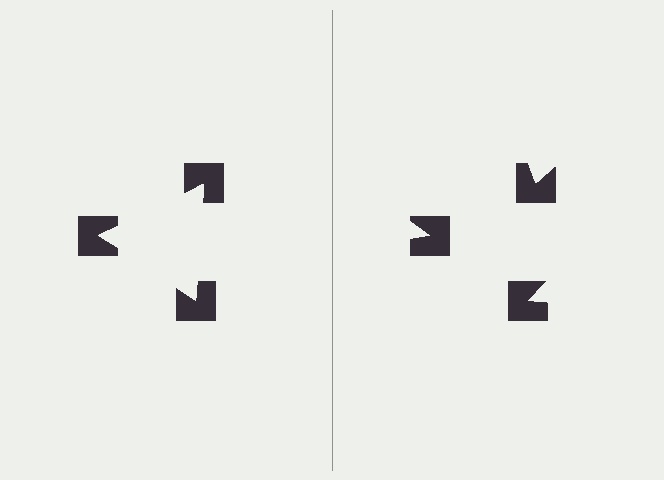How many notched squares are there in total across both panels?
6 — 3 on each side.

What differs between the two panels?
The notched squares are positioned identically on both sides; only the wedge orientations differ. On the left they align to a triangle; on the right they are misaligned.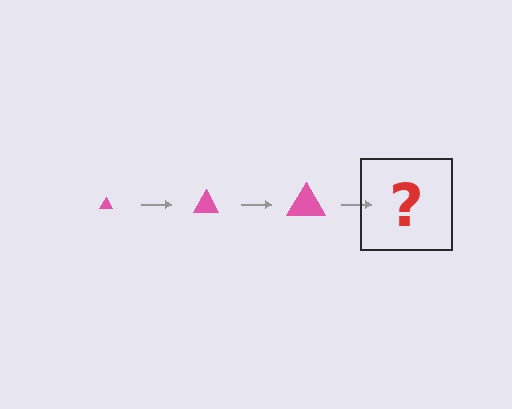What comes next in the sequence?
The next element should be a pink triangle, larger than the previous one.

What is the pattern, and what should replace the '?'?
The pattern is that the triangle gets progressively larger each step. The '?' should be a pink triangle, larger than the previous one.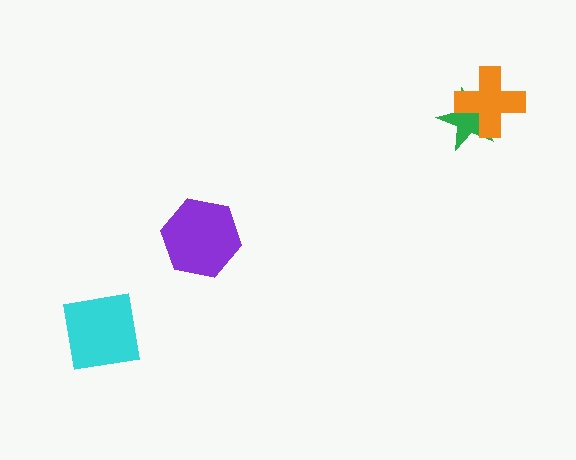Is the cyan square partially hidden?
No, no other shape covers it.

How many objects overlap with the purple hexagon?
0 objects overlap with the purple hexagon.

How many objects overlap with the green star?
1 object overlaps with the green star.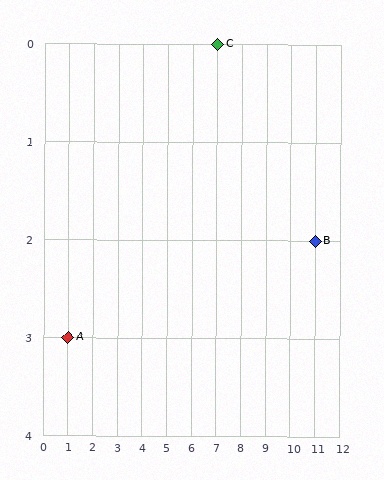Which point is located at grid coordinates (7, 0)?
Point C is at (7, 0).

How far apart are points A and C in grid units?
Points A and C are 6 columns and 3 rows apart (about 6.7 grid units diagonally).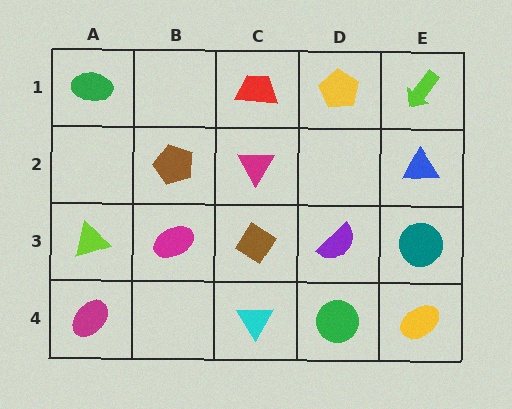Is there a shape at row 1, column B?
No, that cell is empty.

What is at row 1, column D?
A yellow pentagon.